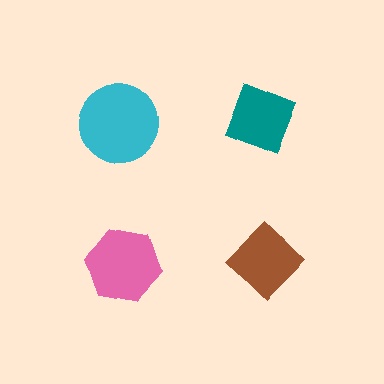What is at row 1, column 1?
A cyan circle.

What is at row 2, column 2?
A brown diamond.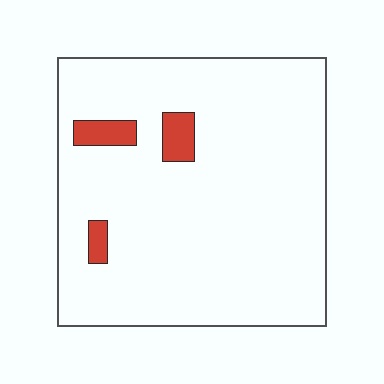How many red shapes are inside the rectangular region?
3.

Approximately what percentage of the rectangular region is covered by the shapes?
Approximately 5%.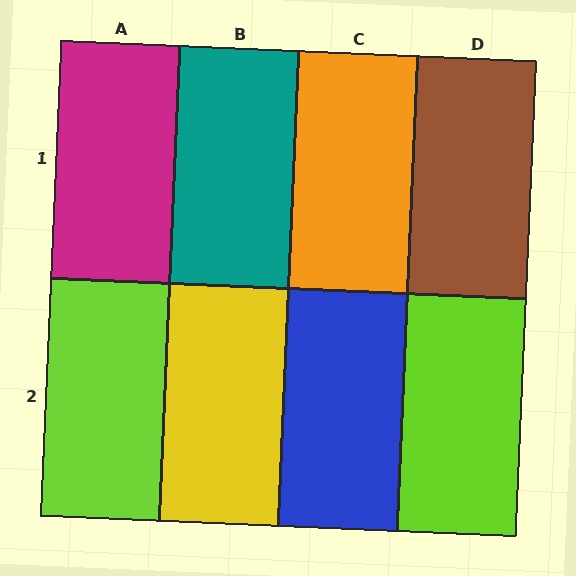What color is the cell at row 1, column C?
Orange.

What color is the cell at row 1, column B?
Teal.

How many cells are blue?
1 cell is blue.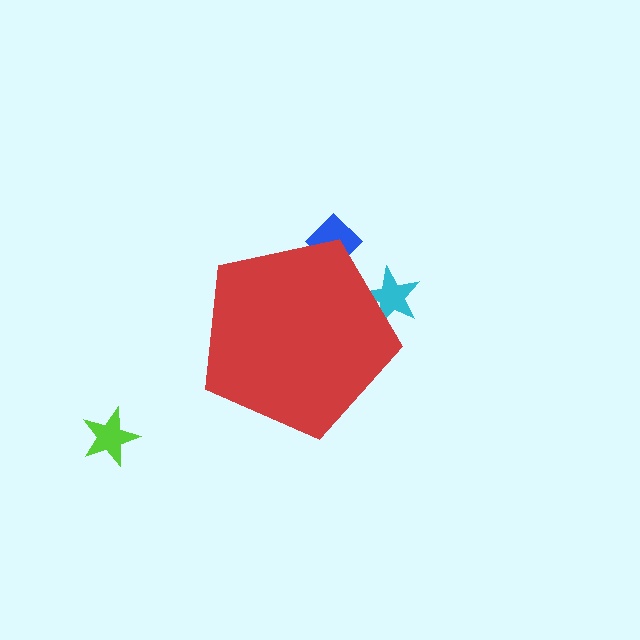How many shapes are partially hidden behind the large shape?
2 shapes are partially hidden.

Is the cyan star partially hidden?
Yes, the cyan star is partially hidden behind the red pentagon.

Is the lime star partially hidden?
No, the lime star is fully visible.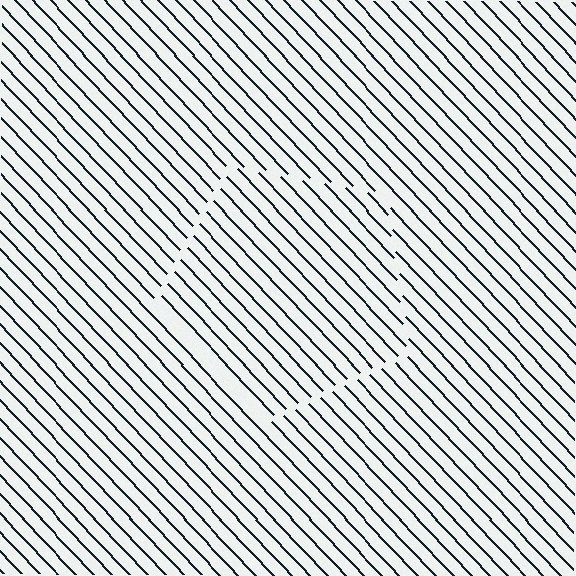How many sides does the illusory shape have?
5 sides — the line-ends trace a pentagon.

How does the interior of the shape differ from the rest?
The interior of the shape contains the same grating, shifted by half a period — the contour is defined by the phase discontinuity where line-ends from the inner and outer gratings abut.